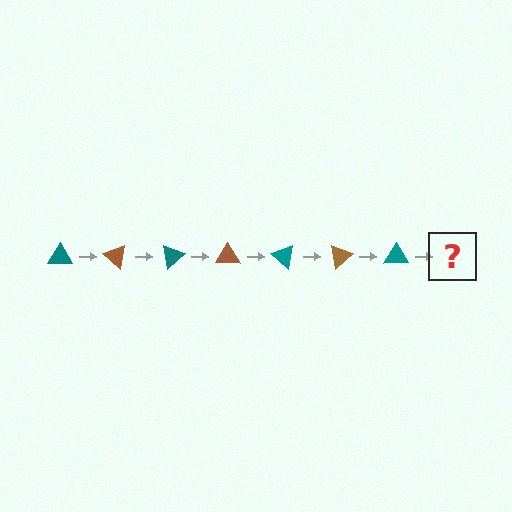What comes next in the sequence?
The next element should be a brown triangle, rotated 280 degrees from the start.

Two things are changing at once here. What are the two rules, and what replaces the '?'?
The two rules are that it rotates 40 degrees each step and the color cycles through teal and brown. The '?' should be a brown triangle, rotated 280 degrees from the start.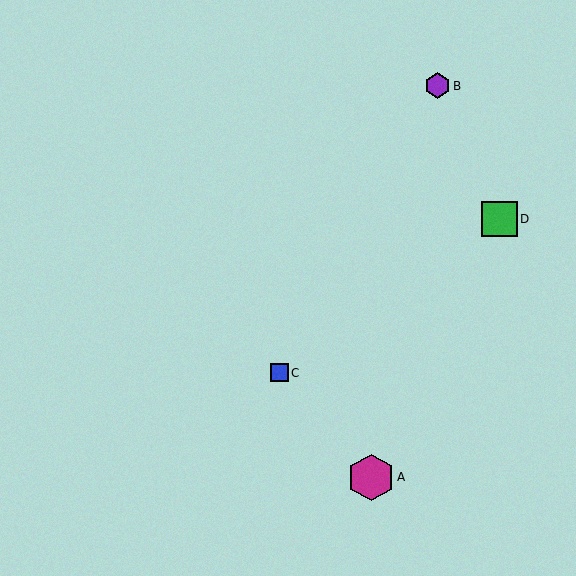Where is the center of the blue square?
The center of the blue square is at (279, 373).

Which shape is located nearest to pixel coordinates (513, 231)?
The green square (labeled D) at (499, 219) is nearest to that location.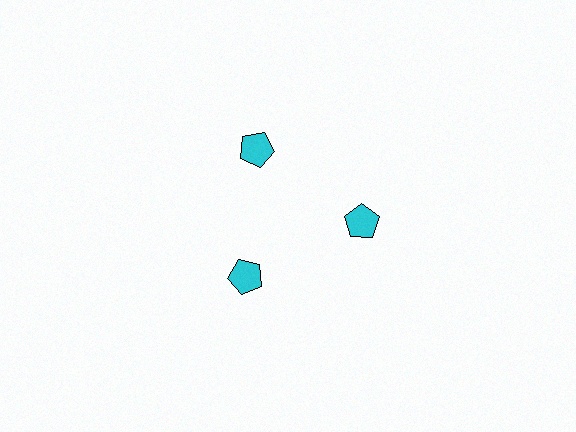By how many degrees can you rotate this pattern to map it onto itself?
The pattern maps onto itself every 120 degrees of rotation.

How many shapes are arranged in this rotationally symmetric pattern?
There are 3 shapes, arranged in 3 groups of 1.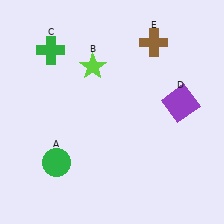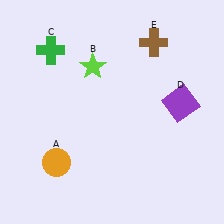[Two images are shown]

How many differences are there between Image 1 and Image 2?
There is 1 difference between the two images.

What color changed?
The circle (A) changed from green in Image 1 to orange in Image 2.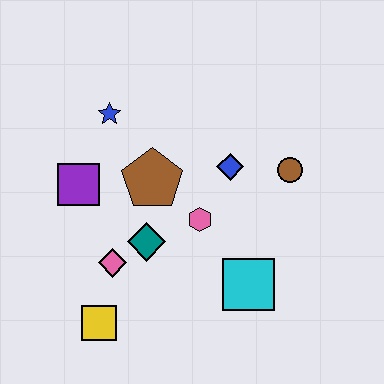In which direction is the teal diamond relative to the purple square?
The teal diamond is to the right of the purple square.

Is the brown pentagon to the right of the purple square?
Yes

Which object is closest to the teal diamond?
The pink diamond is closest to the teal diamond.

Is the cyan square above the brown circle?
No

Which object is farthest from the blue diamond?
The yellow square is farthest from the blue diamond.